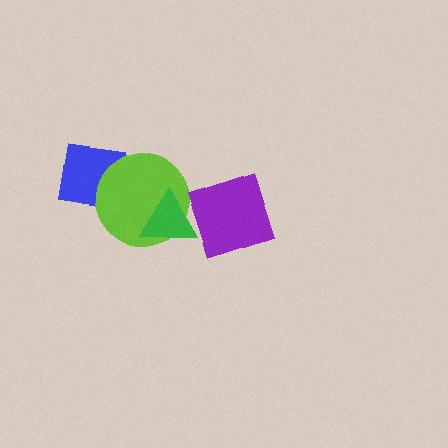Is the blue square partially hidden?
Yes, it is partially covered by another shape.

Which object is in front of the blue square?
The lime circle is in front of the blue square.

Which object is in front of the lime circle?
The green triangle is in front of the lime circle.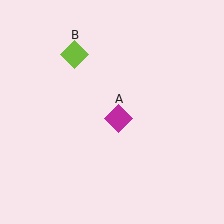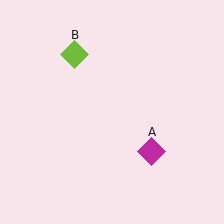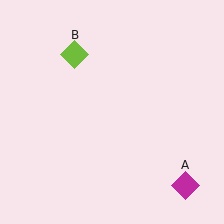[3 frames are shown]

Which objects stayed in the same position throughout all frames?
Lime diamond (object B) remained stationary.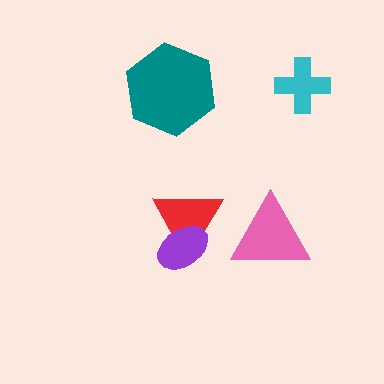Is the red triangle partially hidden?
Yes, it is partially covered by another shape.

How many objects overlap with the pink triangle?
0 objects overlap with the pink triangle.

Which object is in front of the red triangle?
The purple ellipse is in front of the red triangle.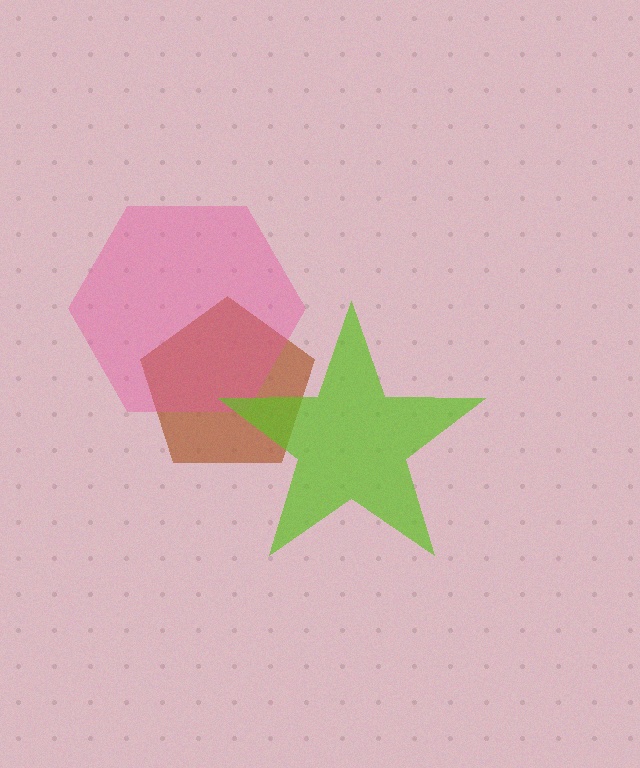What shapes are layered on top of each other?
The layered shapes are: a brown pentagon, a pink hexagon, a lime star.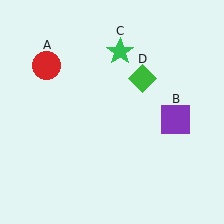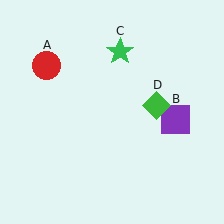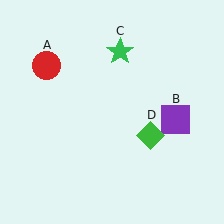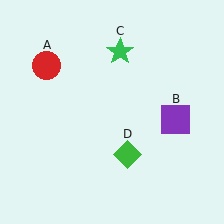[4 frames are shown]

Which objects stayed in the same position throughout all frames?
Red circle (object A) and purple square (object B) and green star (object C) remained stationary.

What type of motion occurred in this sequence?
The green diamond (object D) rotated clockwise around the center of the scene.